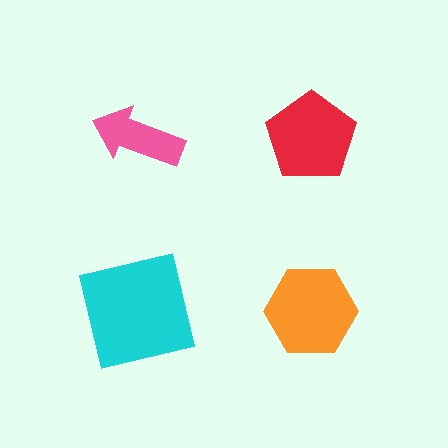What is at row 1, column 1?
A pink arrow.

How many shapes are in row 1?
2 shapes.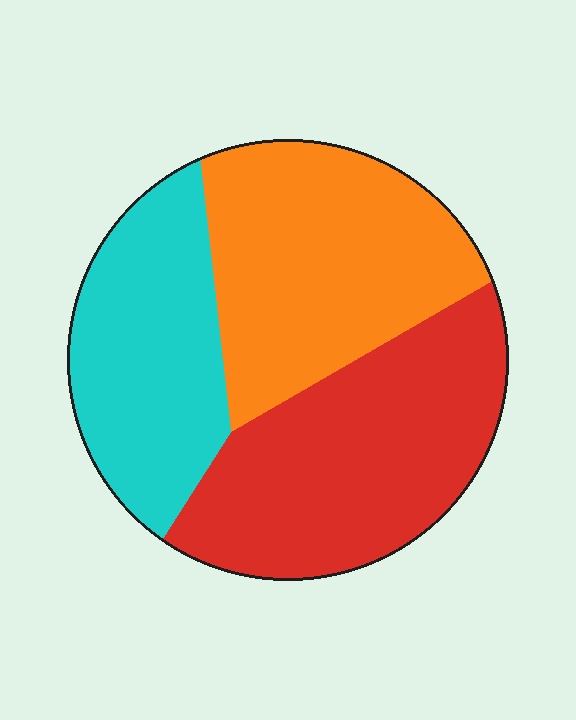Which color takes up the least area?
Cyan, at roughly 30%.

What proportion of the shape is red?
Red covers around 40% of the shape.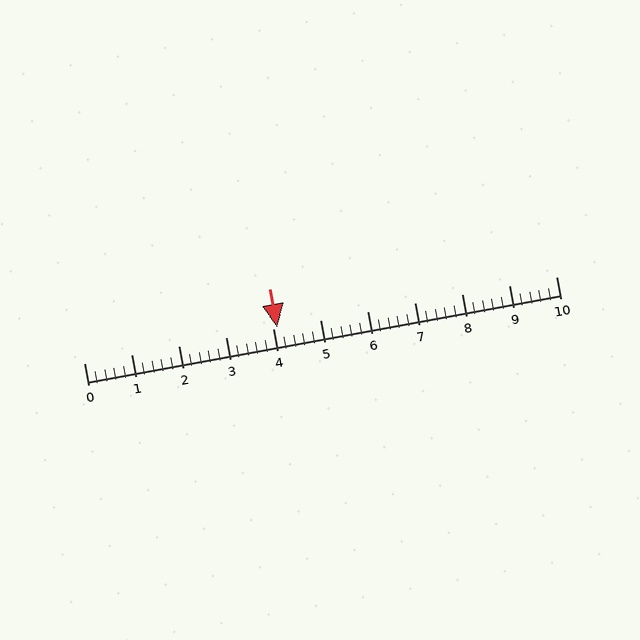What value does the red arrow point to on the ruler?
The red arrow points to approximately 4.1.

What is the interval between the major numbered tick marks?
The major tick marks are spaced 1 units apart.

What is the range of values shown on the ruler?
The ruler shows values from 0 to 10.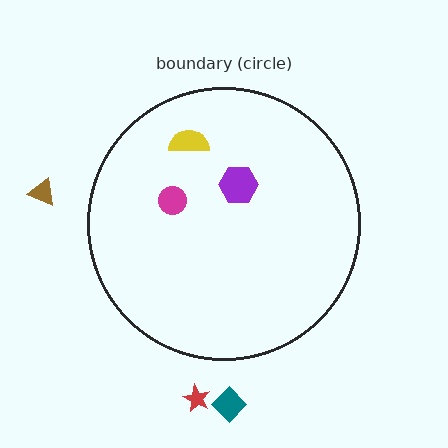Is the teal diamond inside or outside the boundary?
Outside.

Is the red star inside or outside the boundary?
Outside.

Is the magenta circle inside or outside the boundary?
Inside.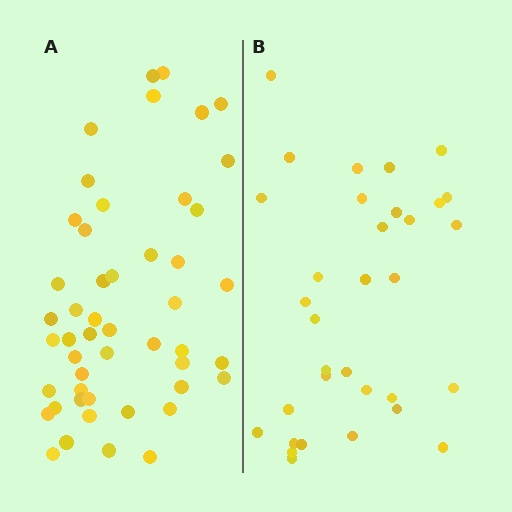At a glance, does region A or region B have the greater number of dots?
Region A (the left region) has more dots.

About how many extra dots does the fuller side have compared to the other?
Region A has approximately 15 more dots than region B.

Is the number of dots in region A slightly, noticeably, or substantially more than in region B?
Region A has substantially more. The ratio is roughly 1.5 to 1.